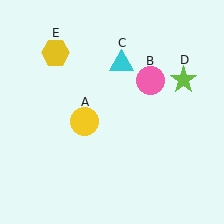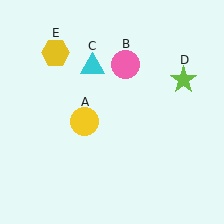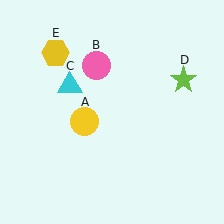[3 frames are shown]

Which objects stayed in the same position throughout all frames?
Yellow circle (object A) and lime star (object D) and yellow hexagon (object E) remained stationary.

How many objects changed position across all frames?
2 objects changed position: pink circle (object B), cyan triangle (object C).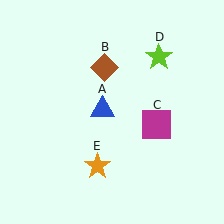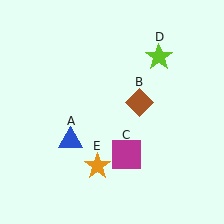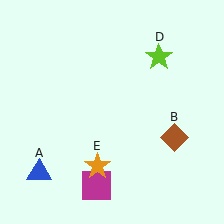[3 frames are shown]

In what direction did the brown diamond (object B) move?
The brown diamond (object B) moved down and to the right.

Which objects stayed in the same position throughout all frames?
Lime star (object D) and orange star (object E) remained stationary.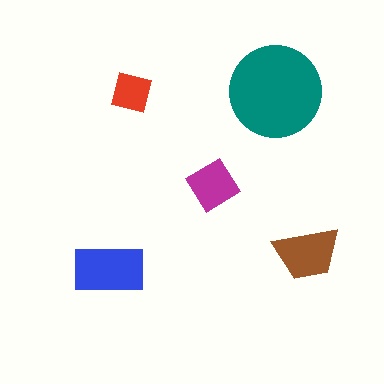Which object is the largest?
The teal circle.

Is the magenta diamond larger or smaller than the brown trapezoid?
Smaller.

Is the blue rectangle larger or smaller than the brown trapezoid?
Larger.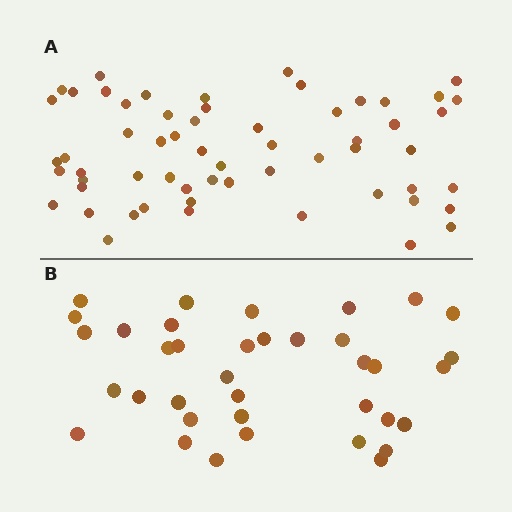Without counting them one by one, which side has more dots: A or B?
Region A (the top region) has more dots.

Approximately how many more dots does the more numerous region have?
Region A has approximately 20 more dots than region B.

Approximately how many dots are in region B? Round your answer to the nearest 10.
About 40 dots. (The exact count is 37, which rounds to 40.)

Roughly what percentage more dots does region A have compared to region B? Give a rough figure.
About 60% more.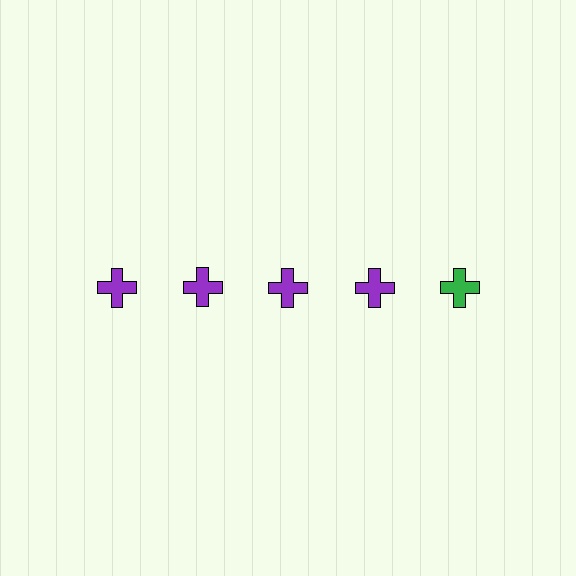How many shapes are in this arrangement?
There are 5 shapes arranged in a grid pattern.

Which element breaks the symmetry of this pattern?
The green cross in the top row, rightmost column breaks the symmetry. All other shapes are purple crosses.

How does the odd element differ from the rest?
It has a different color: green instead of purple.